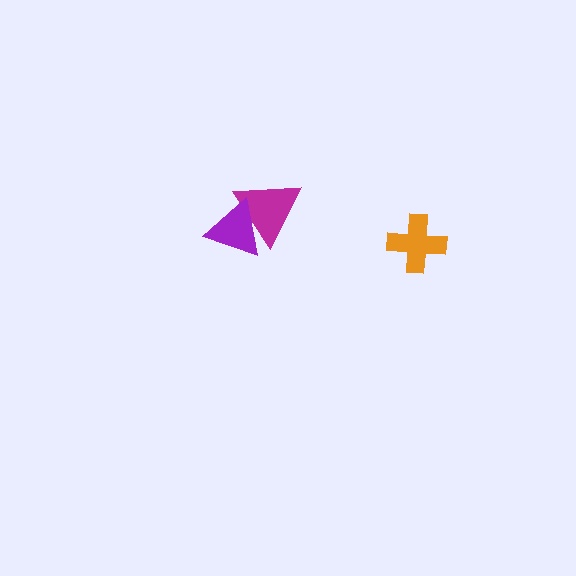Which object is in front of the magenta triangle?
The purple triangle is in front of the magenta triangle.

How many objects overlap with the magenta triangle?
1 object overlaps with the magenta triangle.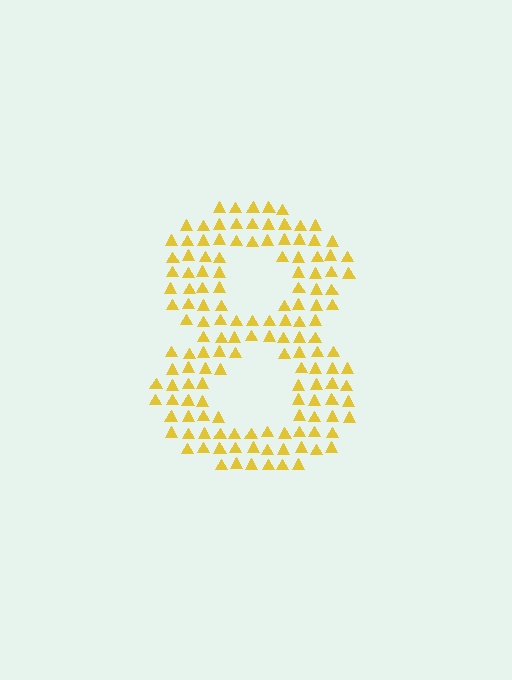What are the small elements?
The small elements are triangles.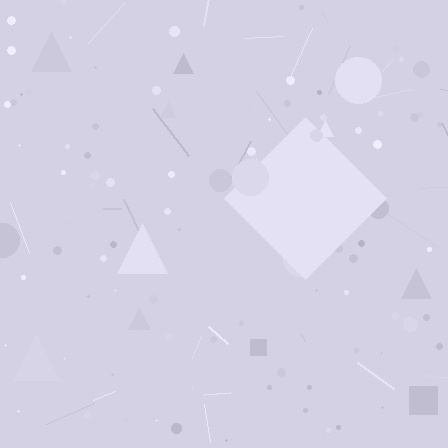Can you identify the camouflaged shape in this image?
The camouflaged shape is a diamond.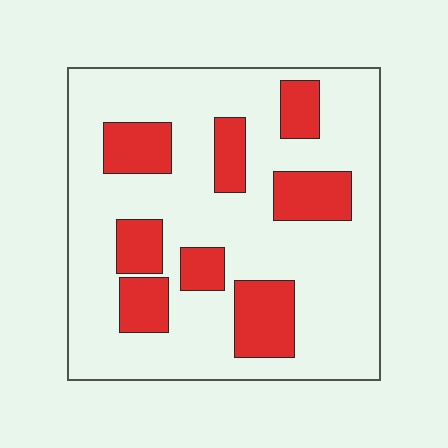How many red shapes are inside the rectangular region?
8.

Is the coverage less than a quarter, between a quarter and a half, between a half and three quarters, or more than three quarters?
Less than a quarter.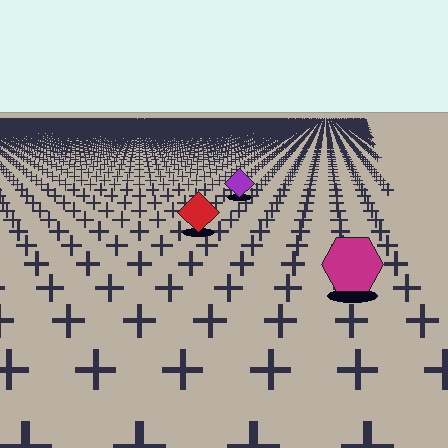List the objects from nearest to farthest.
From nearest to farthest: the magenta hexagon, the red diamond, the purple diamond.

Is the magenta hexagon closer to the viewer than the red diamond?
Yes. The magenta hexagon is closer — you can tell from the texture gradient: the ground texture is coarser near it.